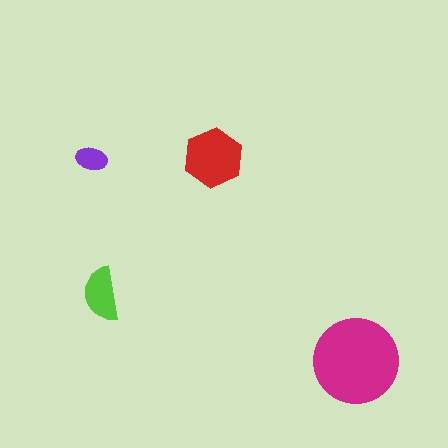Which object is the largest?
The magenta circle.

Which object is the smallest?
The purple ellipse.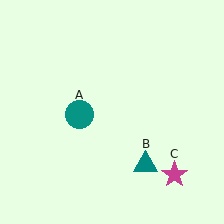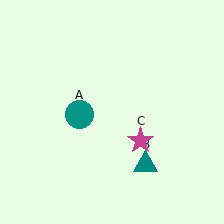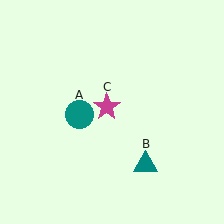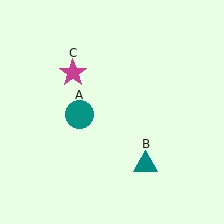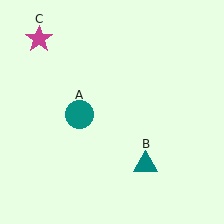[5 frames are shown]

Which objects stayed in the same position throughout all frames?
Teal circle (object A) and teal triangle (object B) remained stationary.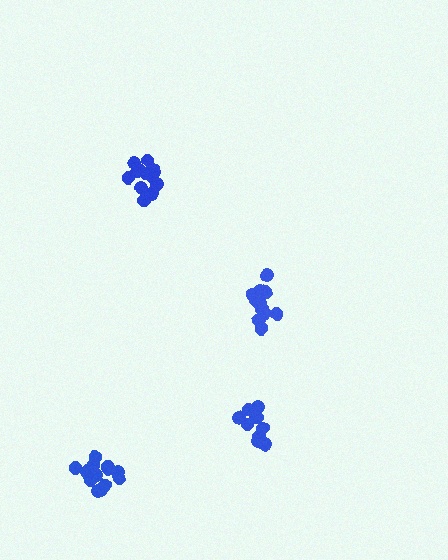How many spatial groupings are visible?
There are 4 spatial groupings.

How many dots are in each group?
Group 1: 13 dots, Group 2: 10 dots, Group 3: 11 dots, Group 4: 14 dots (48 total).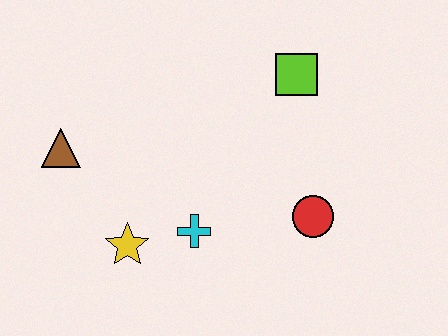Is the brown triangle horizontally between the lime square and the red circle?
No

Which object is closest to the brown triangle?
The yellow star is closest to the brown triangle.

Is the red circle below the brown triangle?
Yes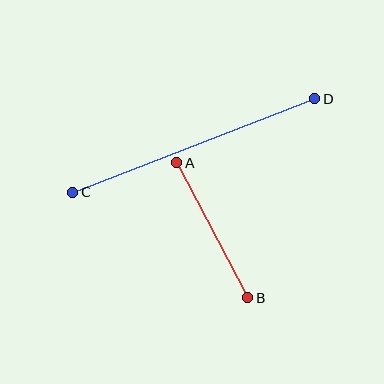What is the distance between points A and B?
The distance is approximately 152 pixels.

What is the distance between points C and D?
The distance is approximately 260 pixels.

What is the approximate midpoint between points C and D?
The midpoint is at approximately (194, 146) pixels.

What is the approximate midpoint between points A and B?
The midpoint is at approximately (212, 230) pixels.